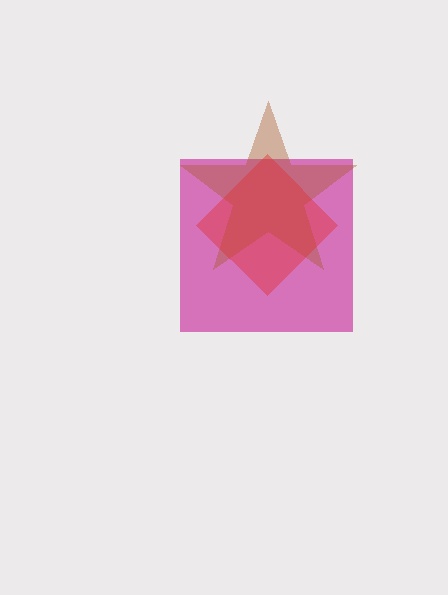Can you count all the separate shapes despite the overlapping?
Yes, there are 3 separate shapes.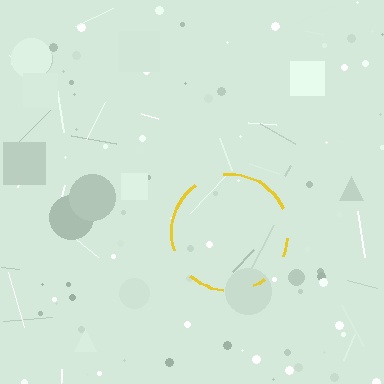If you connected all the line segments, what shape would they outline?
They would outline a circle.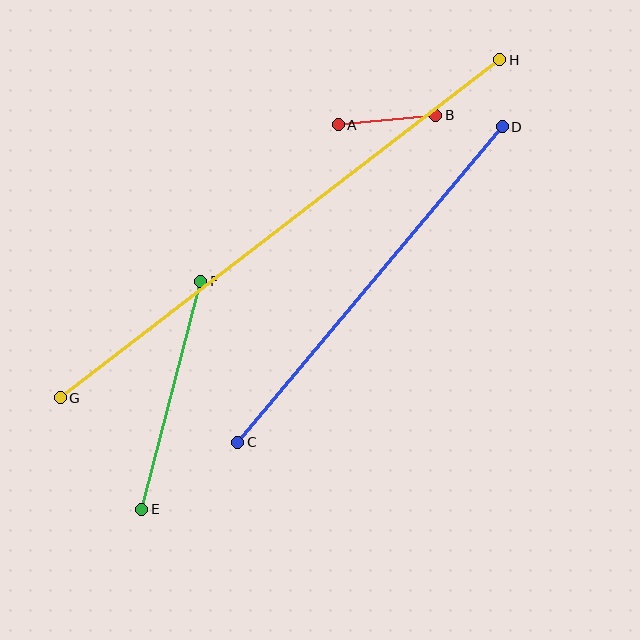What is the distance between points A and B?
The distance is approximately 98 pixels.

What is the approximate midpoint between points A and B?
The midpoint is at approximately (387, 120) pixels.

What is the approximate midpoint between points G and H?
The midpoint is at approximately (280, 229) pixels.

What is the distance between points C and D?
The distance is approximately 412 pixels.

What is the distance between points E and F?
The distance is approximately 236 pixels.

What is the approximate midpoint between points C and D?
The midpoint is at approximately (370, 284) pixels.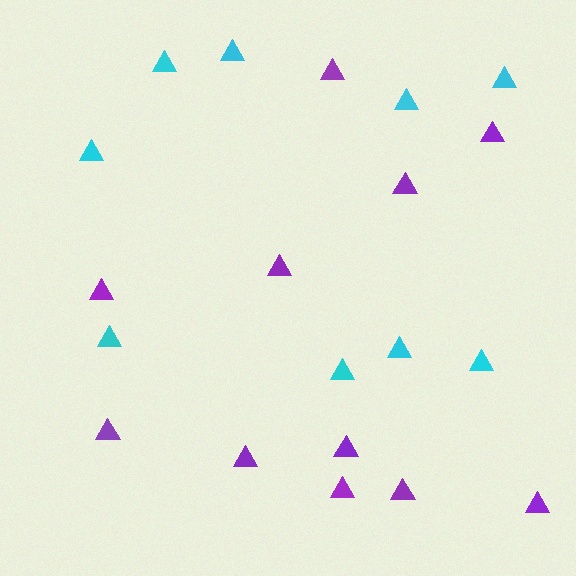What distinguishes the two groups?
There are 2 groups: one group of purple triangles (11) and one group of cyan triangles (9).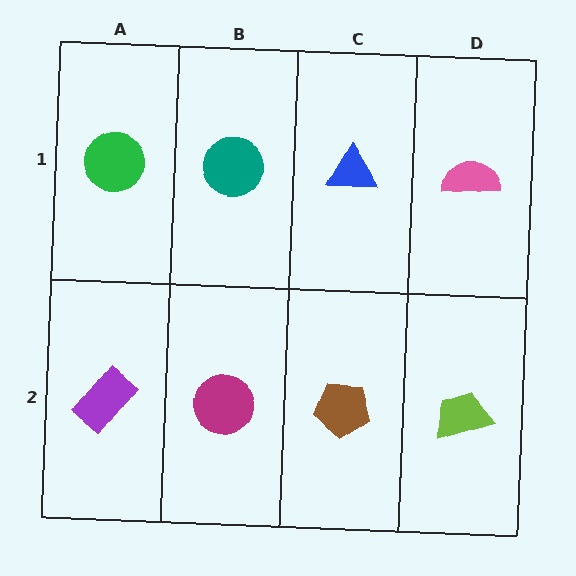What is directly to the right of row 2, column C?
A lime trapezoid.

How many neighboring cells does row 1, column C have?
3.